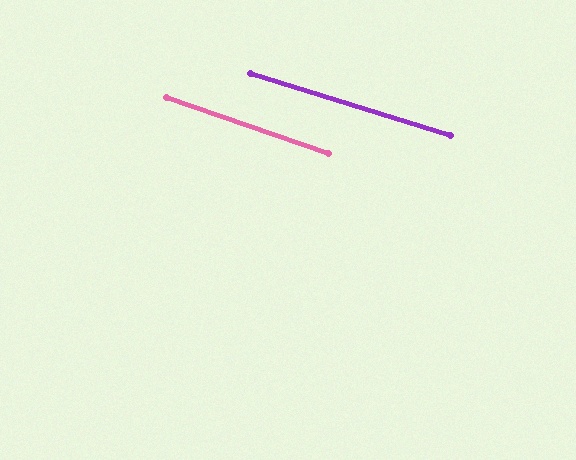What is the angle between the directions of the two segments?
Approximately 2 degrees.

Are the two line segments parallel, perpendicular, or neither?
Parallel — their directions differ by only 1.8°.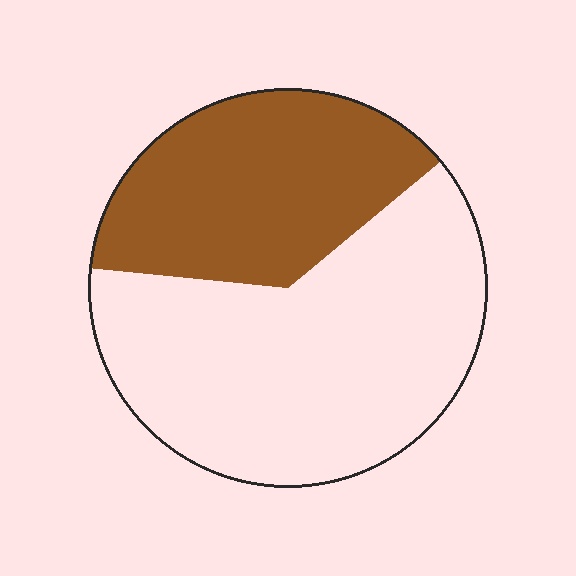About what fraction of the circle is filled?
About three eighths (3/8).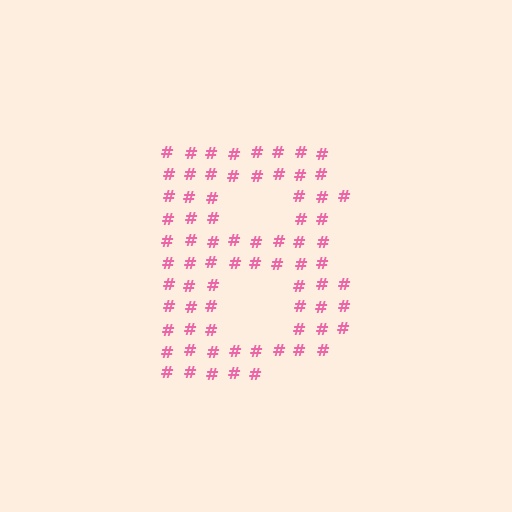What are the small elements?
The small elements are hash symbols.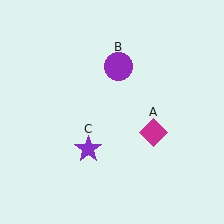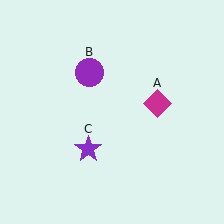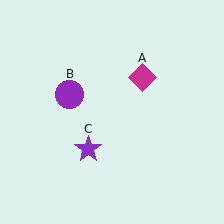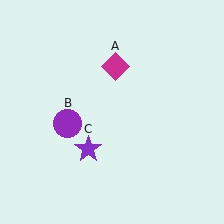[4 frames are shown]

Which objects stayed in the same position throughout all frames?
Purple star (object C) remained stationary.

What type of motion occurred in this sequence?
The magenta diamond (object A), purple circle (object B) rotated counterclockwise around the center of the scene.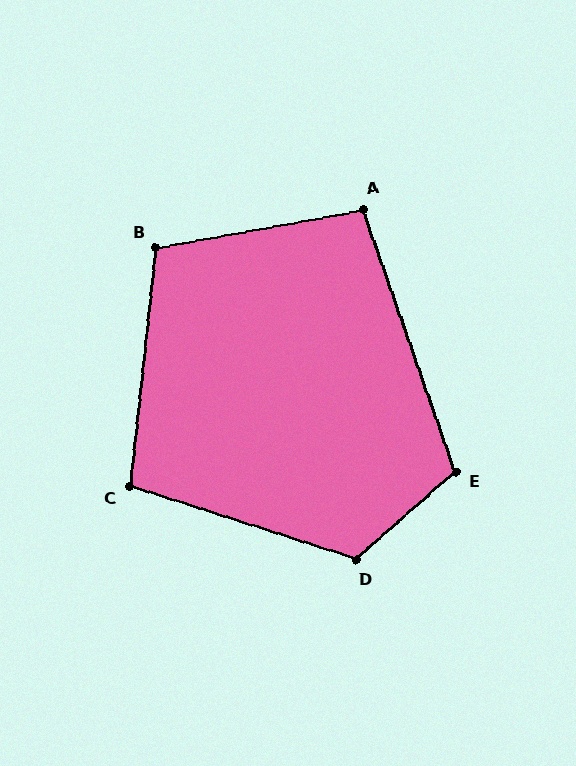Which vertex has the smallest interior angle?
A, at approximately 99 degrees.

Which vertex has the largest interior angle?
D, at approximately 121 degrees.